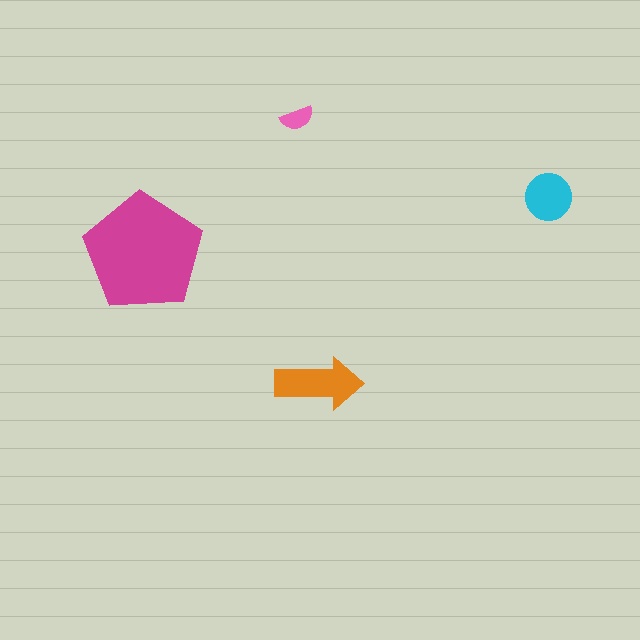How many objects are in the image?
There are 4 objects in the image.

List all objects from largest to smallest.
The magenta pentagon, the orange arrow, the cyan circle, the pink semicircle.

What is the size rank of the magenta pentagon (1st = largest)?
1st.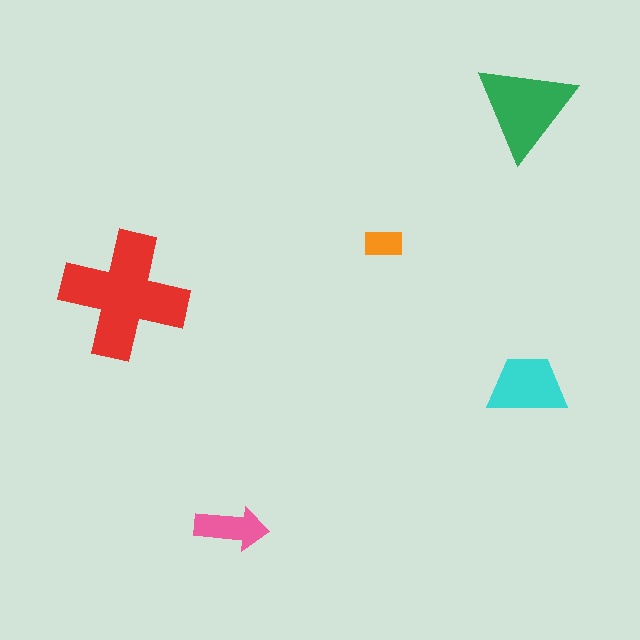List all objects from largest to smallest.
The red cross, the green triangle, the cyan trapezoid, the pink arrow, the orange rectangle.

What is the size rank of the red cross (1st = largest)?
1st.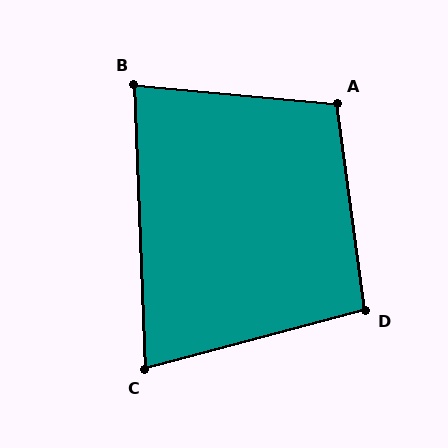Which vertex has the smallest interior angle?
C, at approximately 77 degrees.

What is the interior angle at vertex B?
Approximately 83 degrees (acute).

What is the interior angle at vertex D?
Approximately 97 degrees (obtuse).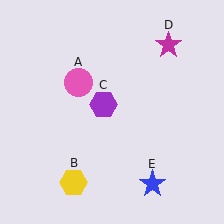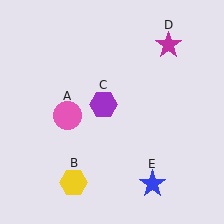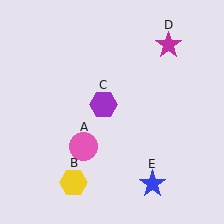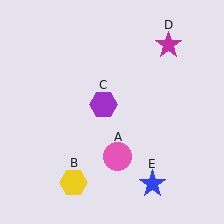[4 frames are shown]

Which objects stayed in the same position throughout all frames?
Yellow hexagon (object B) and purple hexagon (object C) and magenta star (object D) and blue star (object E) remained stationary.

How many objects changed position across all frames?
1 object changed position: pink circle (object A).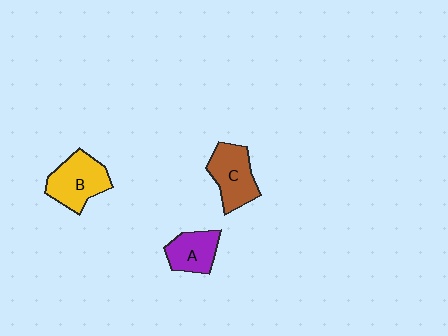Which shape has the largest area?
Shape B (yellow).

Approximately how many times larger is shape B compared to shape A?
Approximately 1.4 times.